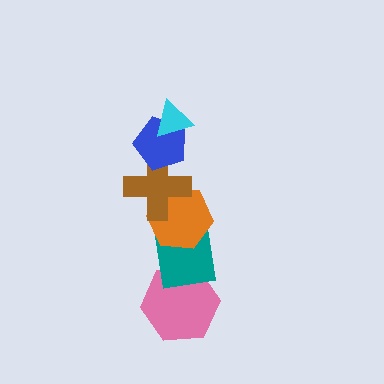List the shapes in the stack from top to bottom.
From top to bottom: the cyan triangle, the blue pentagon, the brown cross, the orange hexagon, the teal square, the pink hexagon.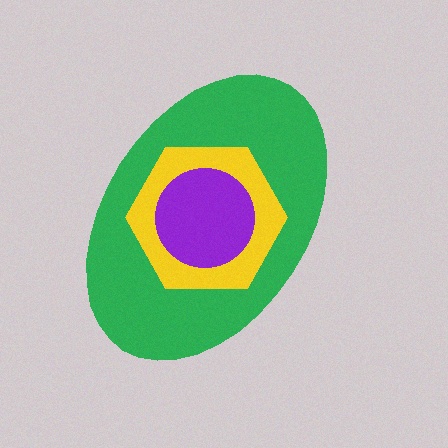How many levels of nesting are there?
3.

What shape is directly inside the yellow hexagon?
The purple circle.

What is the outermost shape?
The green ellipse.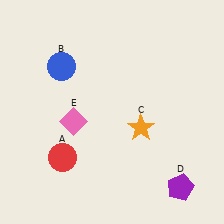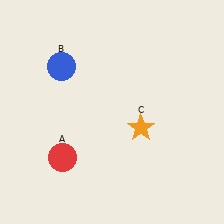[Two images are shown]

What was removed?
The pink diamond (E), the purple pentagon (D) were removed in Image 2.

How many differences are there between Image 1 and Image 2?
There are 2 differences between the two images.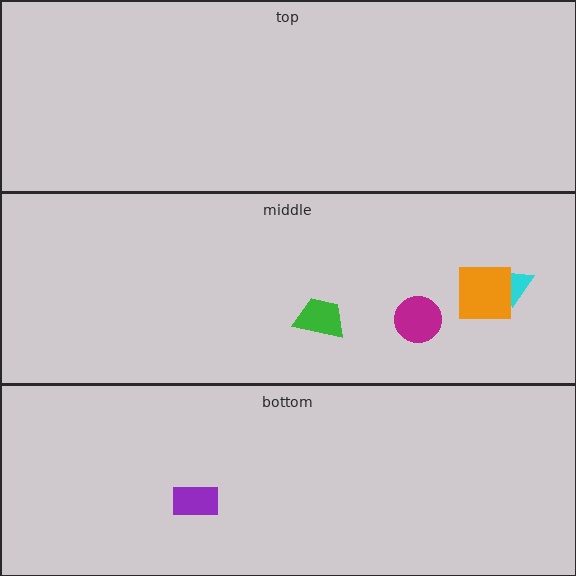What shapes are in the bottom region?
The purple rectangle.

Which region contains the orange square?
The middle region.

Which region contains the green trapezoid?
The middle region.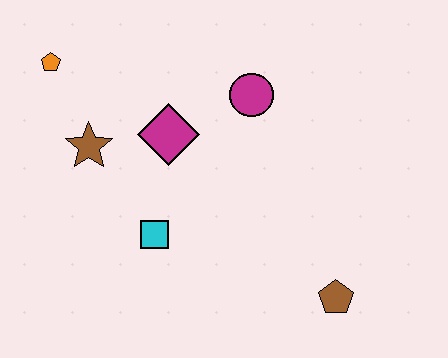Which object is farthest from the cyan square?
The orange pentagon is farthest from the cyan square.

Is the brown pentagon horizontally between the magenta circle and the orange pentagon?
No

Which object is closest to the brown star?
The magenta diamond is closest to the brown star.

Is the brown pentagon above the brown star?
No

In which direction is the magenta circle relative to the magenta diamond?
The magenta circle is to the right of the magenta diamond.